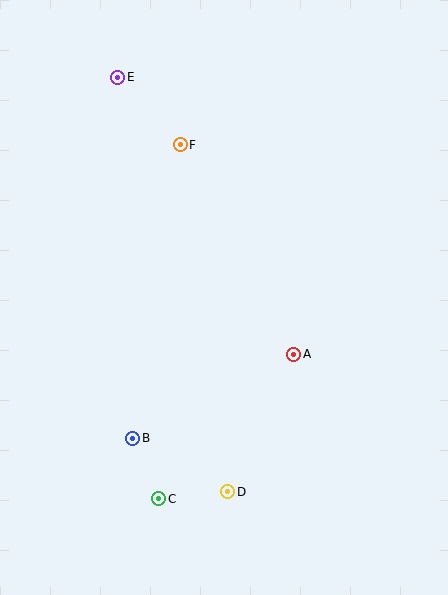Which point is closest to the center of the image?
Point A at (294, 354) is closest to the center.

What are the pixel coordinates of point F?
Point F is at (180, 145).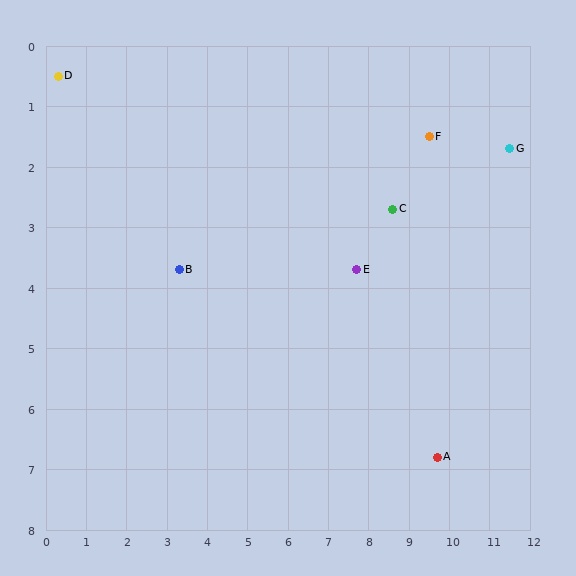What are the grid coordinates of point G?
Point G is at approximately (11.5, 1.7).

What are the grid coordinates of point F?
Point F is at approximately (9.5, 1.5).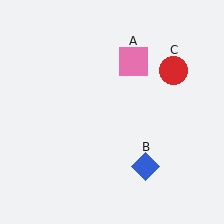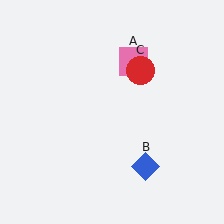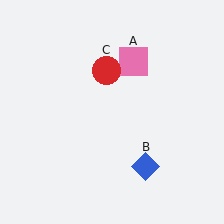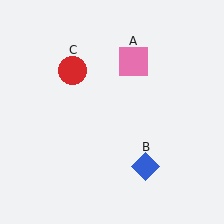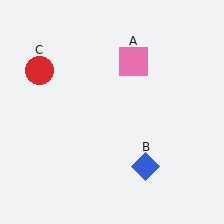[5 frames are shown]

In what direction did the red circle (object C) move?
The red circle (object C) moved left.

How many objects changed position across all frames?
1 object changed position: red circle (object C).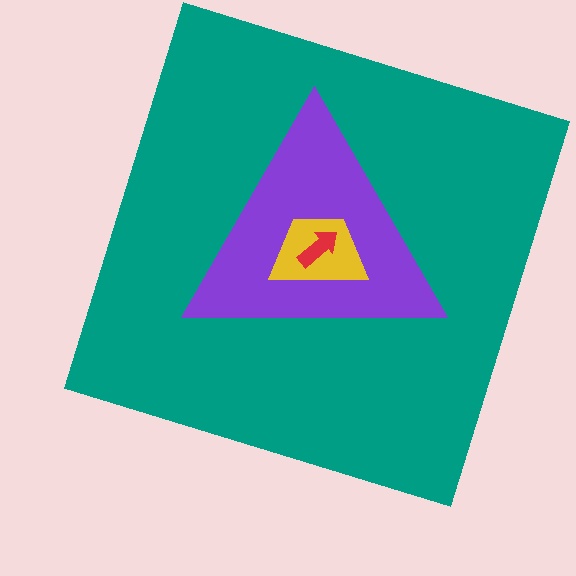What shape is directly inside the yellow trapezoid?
The red arrow.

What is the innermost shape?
The red arrow.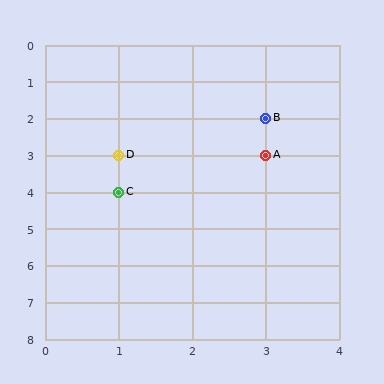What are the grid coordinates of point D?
Point D is at grid coordinates (1, 3).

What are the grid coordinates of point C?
Point C is at grid coordinates (1, 4).